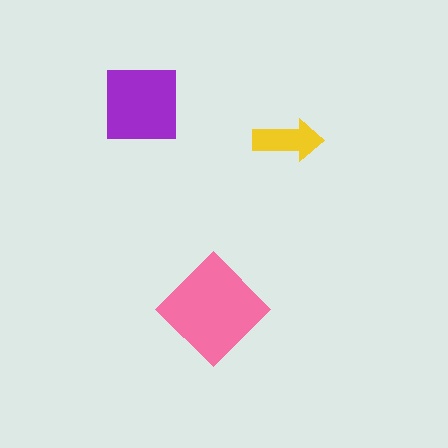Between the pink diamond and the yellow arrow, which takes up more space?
The pink diamond.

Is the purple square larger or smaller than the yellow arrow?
Larger.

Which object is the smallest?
The yellow arrow.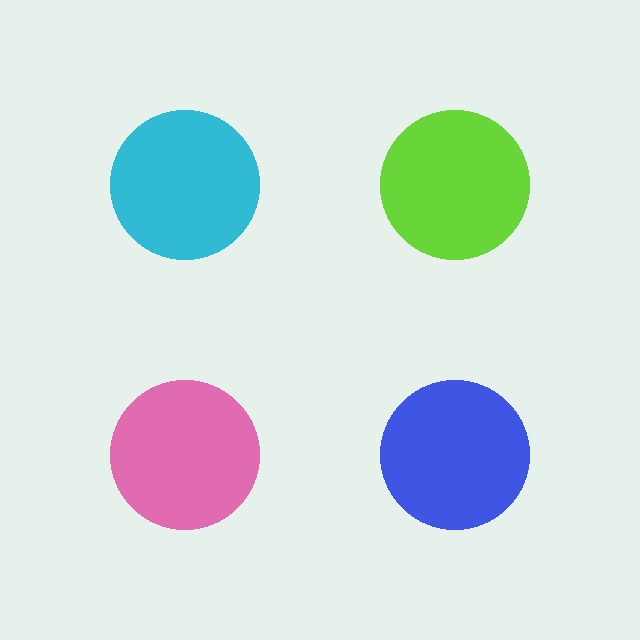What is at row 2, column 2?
A blue circle.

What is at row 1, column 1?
A cyan circle.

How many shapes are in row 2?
2 shapes.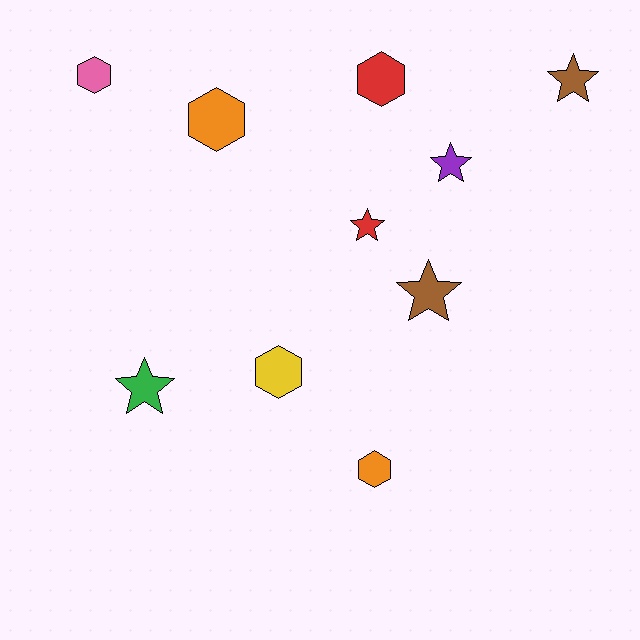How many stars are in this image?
There are 5 stars.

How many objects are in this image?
There are 10 objects.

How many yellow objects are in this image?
There is 1 yellow object.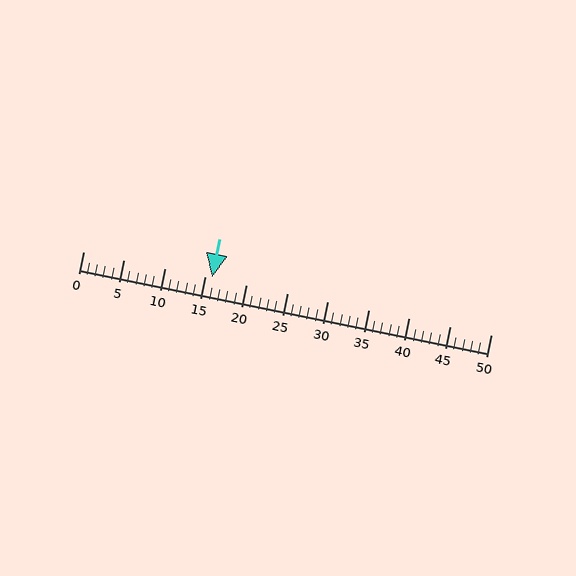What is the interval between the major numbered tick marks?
The major tick marks are spaced 5 units apart.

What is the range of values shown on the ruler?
The ruler shows values from 0 to 50.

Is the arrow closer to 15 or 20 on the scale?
The arrow is closer to 15.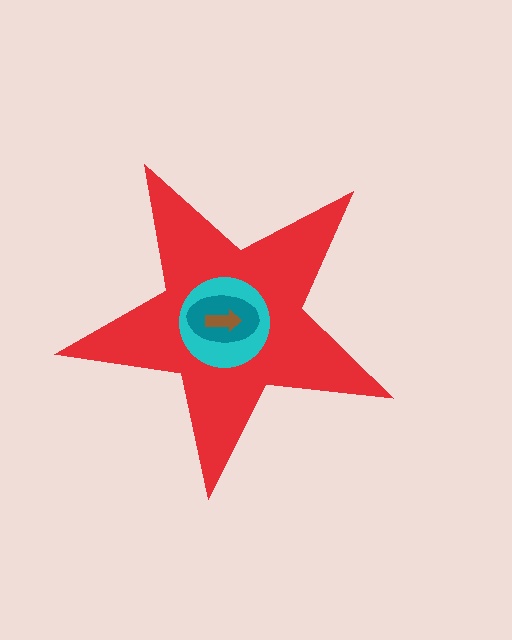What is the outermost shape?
The red star.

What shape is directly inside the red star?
The cyan circle.